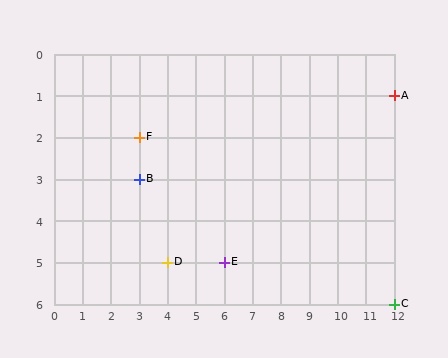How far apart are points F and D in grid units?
Points F and D are 1 column and 3 rows apart (about 3.2 grid units diagonally).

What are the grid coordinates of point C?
Point C is at grid coordinates (12, 6).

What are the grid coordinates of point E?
Point E is at grid coordinates (6, 5).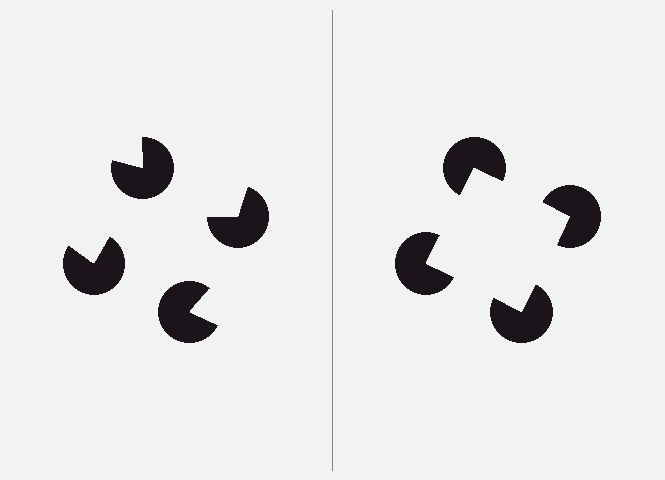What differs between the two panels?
The pac-man discs are positioned identically on both sides; only the wedge orientations differ. On the right they align to a square; on the left they are misaligned.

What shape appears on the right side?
An illusory square.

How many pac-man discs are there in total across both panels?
8 — 4 on each side.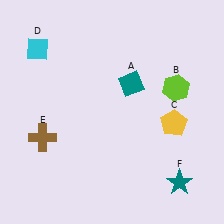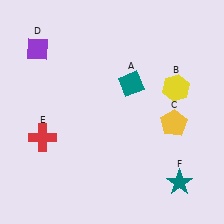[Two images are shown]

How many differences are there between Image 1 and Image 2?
There are 3 differences between the two images.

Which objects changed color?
B changed from lime to yellow. D changed from cyan to purple. E changed from brown to red.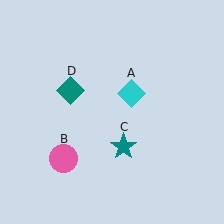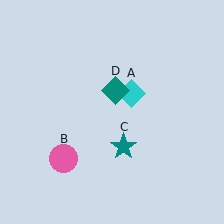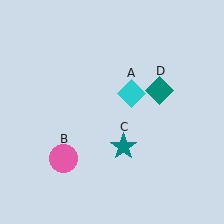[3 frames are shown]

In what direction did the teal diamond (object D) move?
The teal diamond (object D) moved right.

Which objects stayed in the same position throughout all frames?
Cyan diamond (object A) and pink circle (object B) and teal star (object C) remained stationary.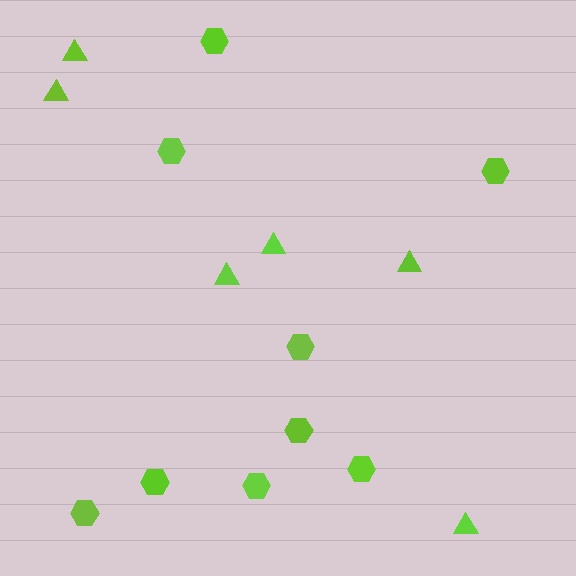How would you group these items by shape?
There are 2 groups: one group of hexagons (9) and one group of triangles (6).